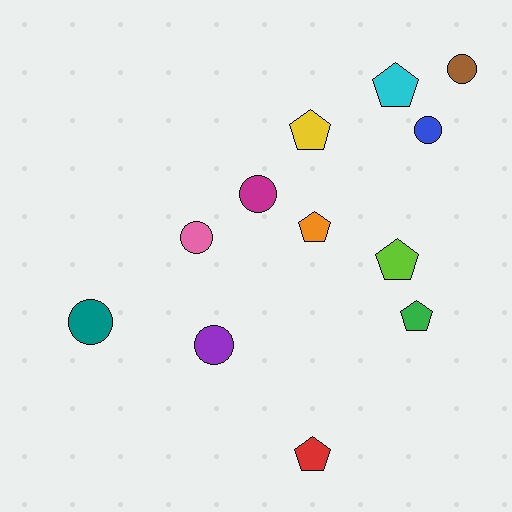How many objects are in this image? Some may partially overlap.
There are 12 objects.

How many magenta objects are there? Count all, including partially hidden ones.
There is 1 magenta object.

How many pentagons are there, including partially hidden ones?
There are 6 pentagons.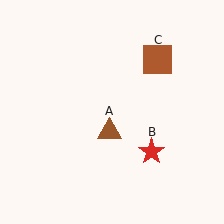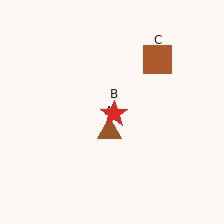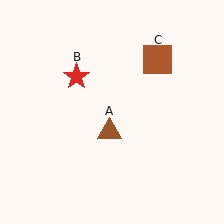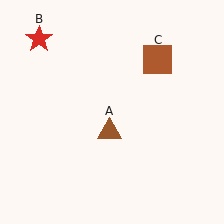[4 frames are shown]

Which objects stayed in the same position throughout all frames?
Brown triangle (object A) and brown square (object C) remained stationary.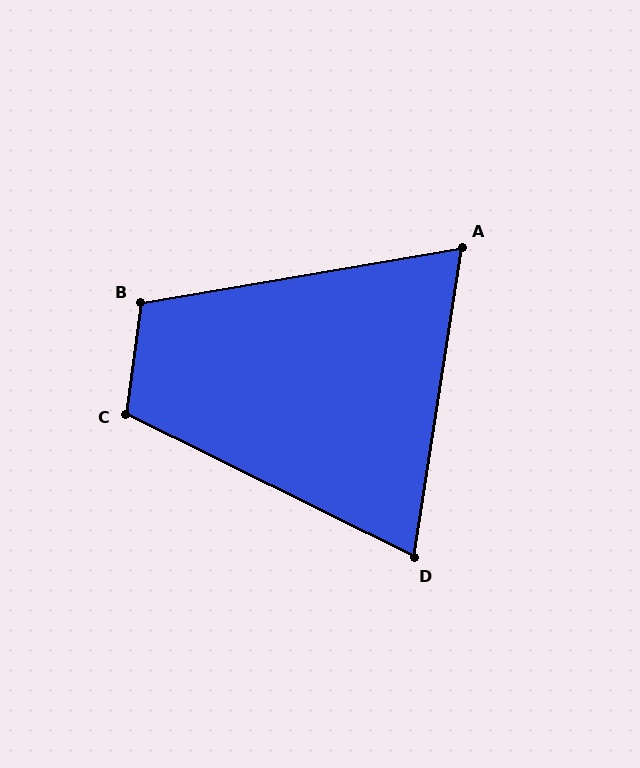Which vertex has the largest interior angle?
C, at approximately 109 degrees.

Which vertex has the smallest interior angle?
A, at approximately 71 degrees.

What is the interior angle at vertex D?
Approximately 73 degrees (acute).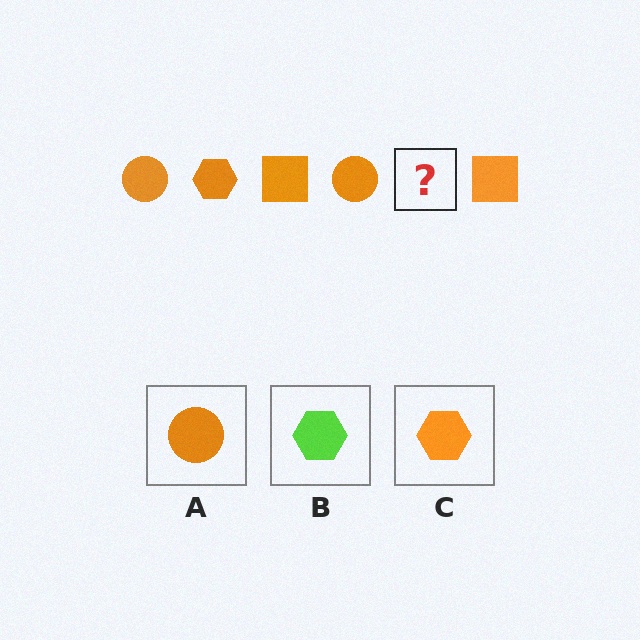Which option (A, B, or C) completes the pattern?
C.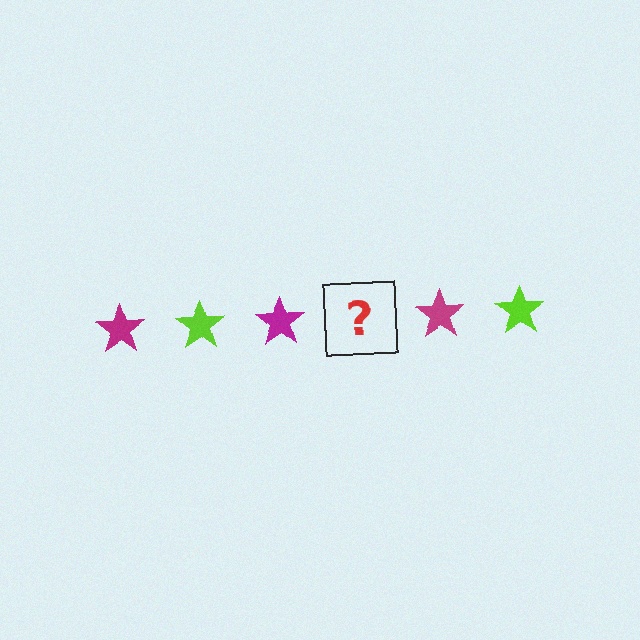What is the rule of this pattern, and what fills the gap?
The rule is that the pattern cycles through magenta, lime stars. The gap should be filled with a lime star.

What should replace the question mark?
The question mark should be replaced with a lime star.